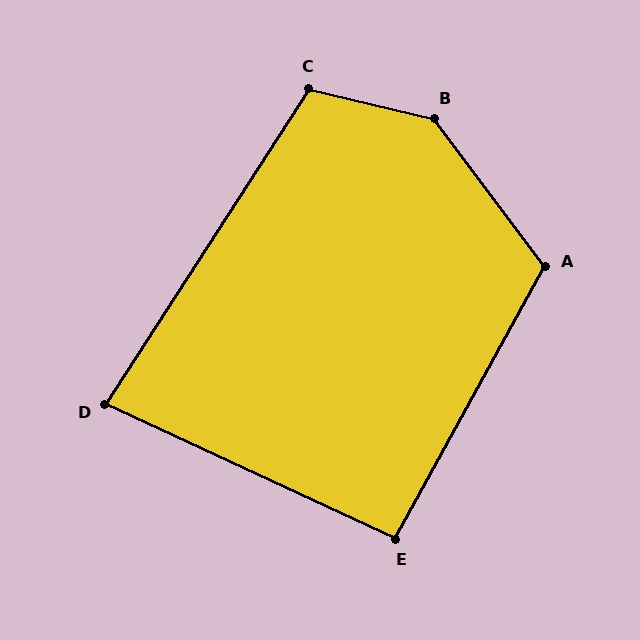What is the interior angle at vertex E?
Approximately 94 degrees (approximately right).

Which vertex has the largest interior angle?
B, at approximately 140 degrees.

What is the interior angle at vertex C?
Approximately 109 degrees (obtuse).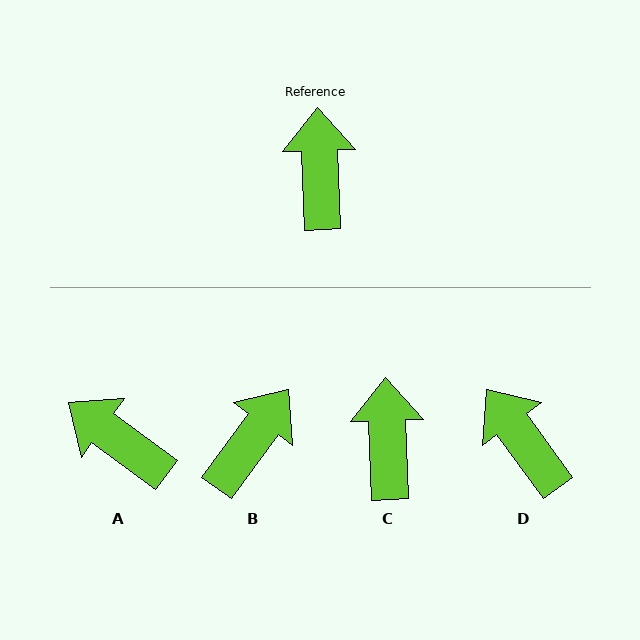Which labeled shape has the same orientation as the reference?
C.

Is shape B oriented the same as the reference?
No, it is off by about 38 degrees.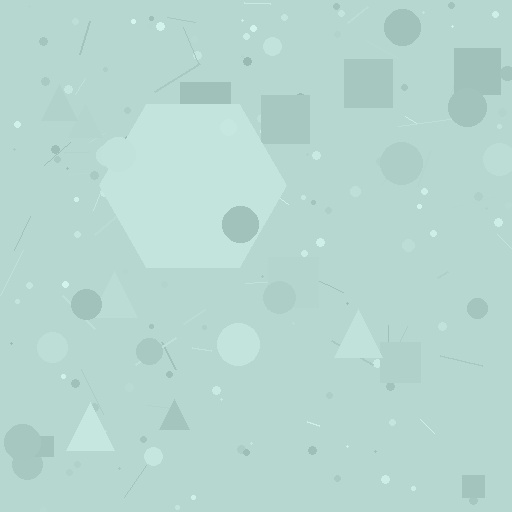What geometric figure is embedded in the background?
A hexagon is embedded in the background.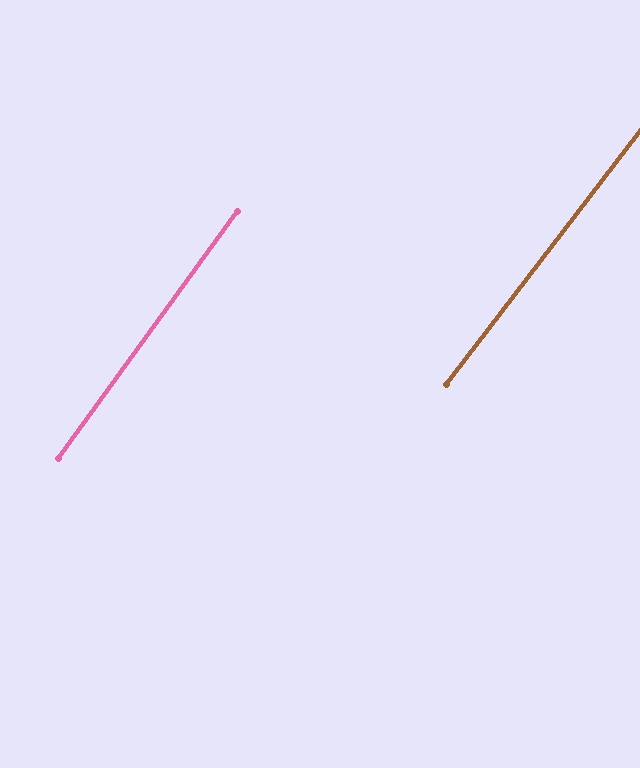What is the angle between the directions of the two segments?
Approximately 1 degree.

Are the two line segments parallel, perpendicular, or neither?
Parallel — their directions differ by only 1.5°.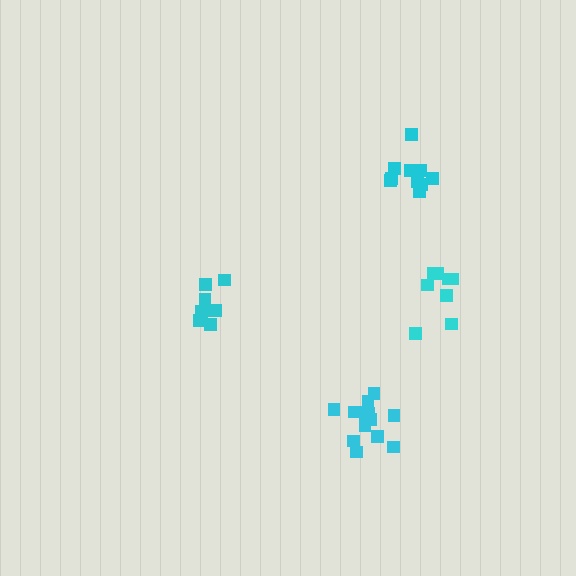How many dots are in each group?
Group 1: 14 dots, Group 2: 8 dots, Group 3: 10 dots, Group 4: 8 dots (40 total).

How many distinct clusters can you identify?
There are 4 distinct clusters.